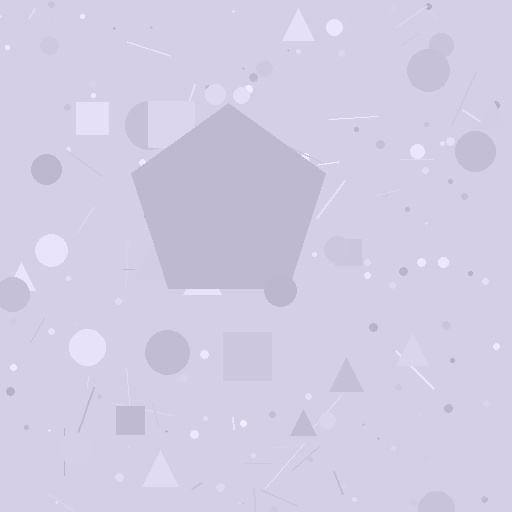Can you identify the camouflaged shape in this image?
The camouflaged shape is a pentagon.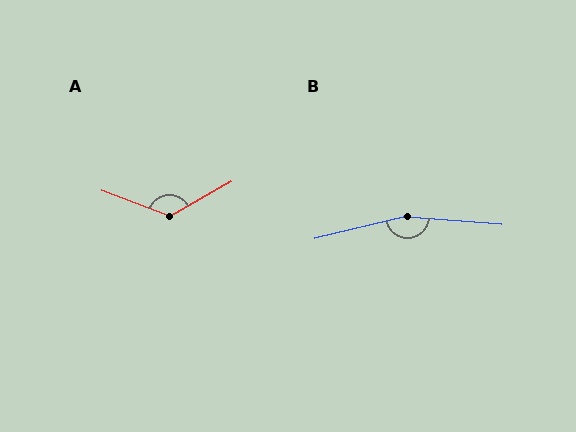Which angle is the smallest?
A, at approximately 129 degrees.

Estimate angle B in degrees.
Approximately 162 degrees.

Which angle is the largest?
B, at approximately 162 degrees.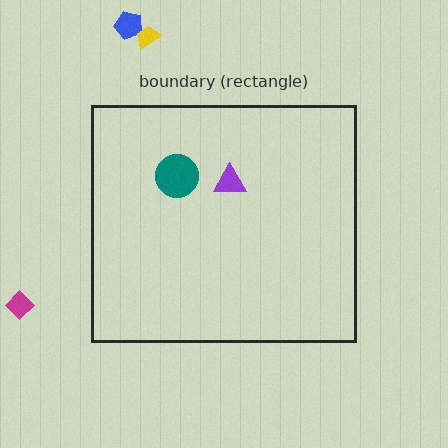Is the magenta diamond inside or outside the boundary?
Outside.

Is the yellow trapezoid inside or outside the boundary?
Outside.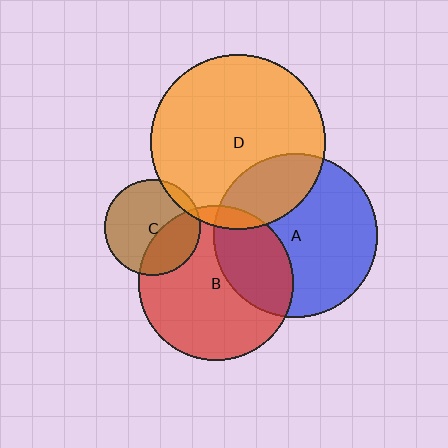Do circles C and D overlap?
Yes.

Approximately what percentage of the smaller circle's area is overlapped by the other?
Approximately 10%.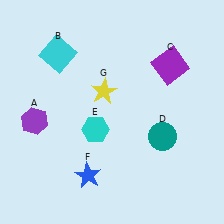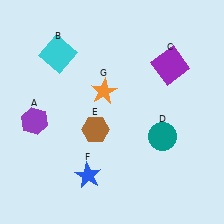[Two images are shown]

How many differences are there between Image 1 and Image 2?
There are 2 differences between the two images.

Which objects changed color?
E changed from cyan to brown. G changed from yellow to orange.